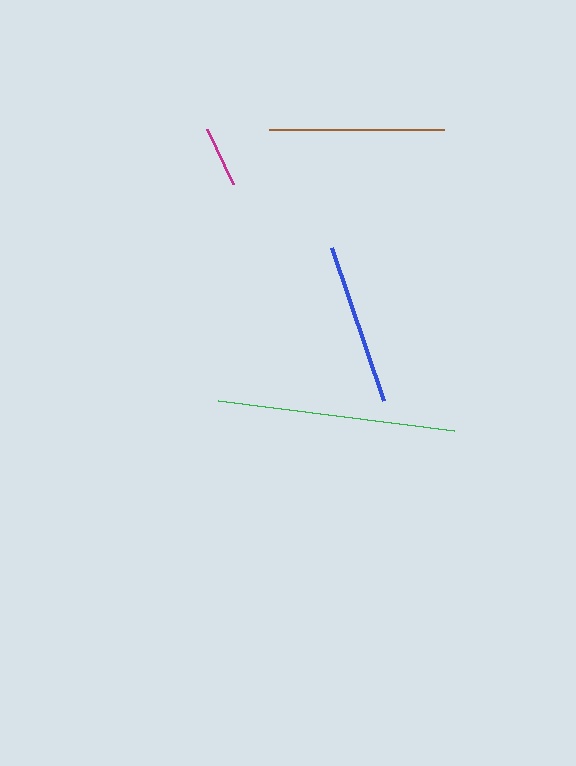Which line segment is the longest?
The green line is the longest at approximately 239 pixels.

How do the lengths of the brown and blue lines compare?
The brown and blue lines are approximately the same length.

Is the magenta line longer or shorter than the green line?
The green line is longer than the magenta line.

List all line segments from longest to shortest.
From longest to shortest: green, brown, blue, magenta.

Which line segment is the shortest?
The magenta line is the shortest at approximately 61 pixels.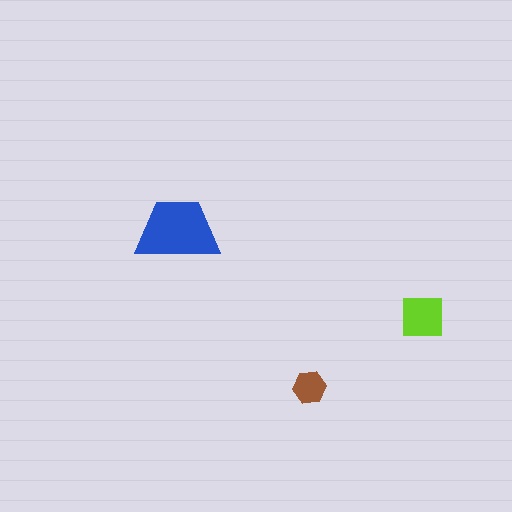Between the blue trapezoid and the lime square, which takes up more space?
The blue trapezoid.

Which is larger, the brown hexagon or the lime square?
The lime square.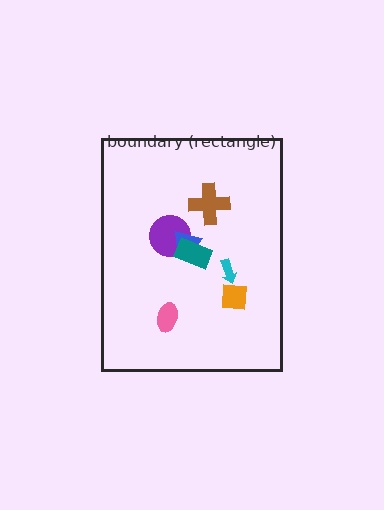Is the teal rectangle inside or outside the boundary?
Inside.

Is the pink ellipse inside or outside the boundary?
Inside.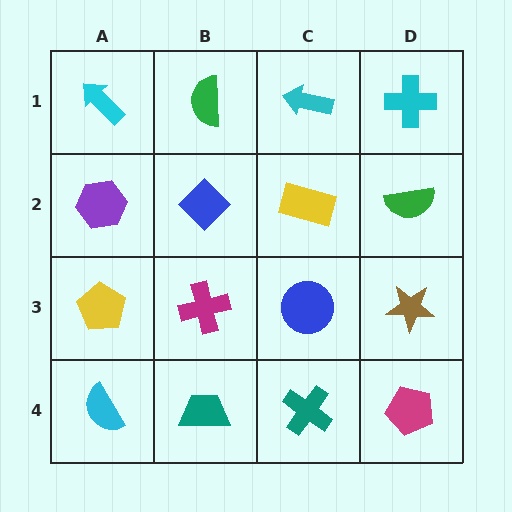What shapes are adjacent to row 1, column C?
A yellow rectangle (row 2, column C), a green semicircle (row 1, column B), a cyan cross (row 1, column D).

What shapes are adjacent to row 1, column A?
A purple hexagon (row 2, column A), a green semicircle (row 1, column B).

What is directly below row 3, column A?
A cyan semicircle.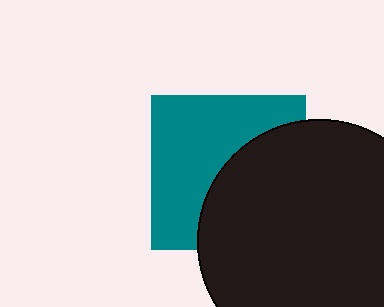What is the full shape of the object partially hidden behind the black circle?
The partially hidden object is a teal square.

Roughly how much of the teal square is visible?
About half of it is visible (roughly 54%).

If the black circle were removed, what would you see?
You would see the complete teal square.